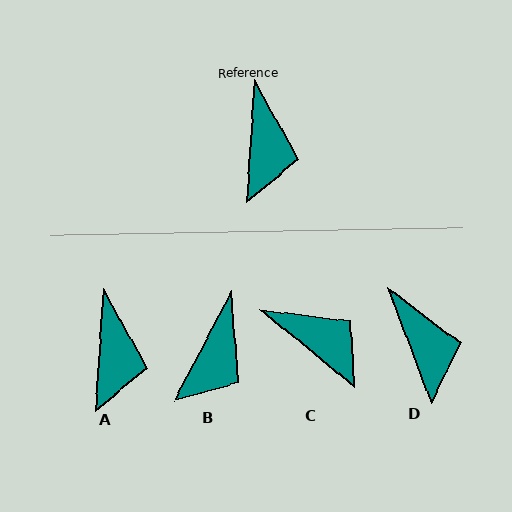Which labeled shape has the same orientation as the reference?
A.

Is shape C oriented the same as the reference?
No, it is off by about 54 degrees.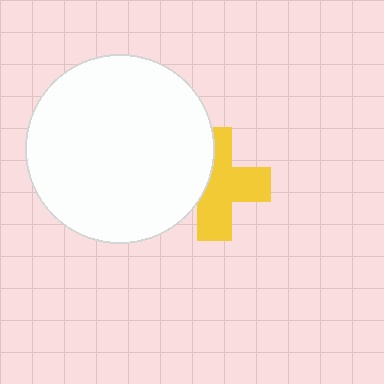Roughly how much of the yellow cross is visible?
About half of it is visible (roughly 64%).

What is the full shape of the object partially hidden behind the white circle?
The partially hidden object is a yellow cross.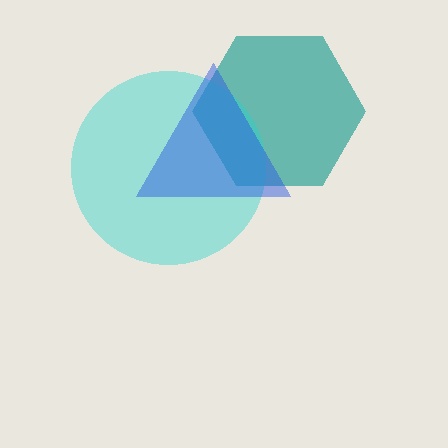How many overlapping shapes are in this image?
There are 3 overlapping shapes in the image.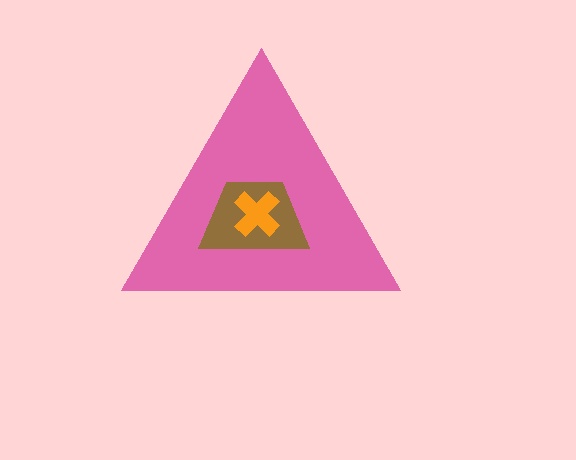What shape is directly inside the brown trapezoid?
The orange cross.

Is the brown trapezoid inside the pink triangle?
Yes.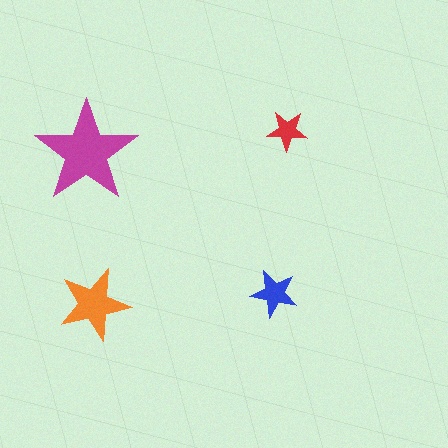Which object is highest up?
The red star is topmost.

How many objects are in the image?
There are 4 objects in the image.